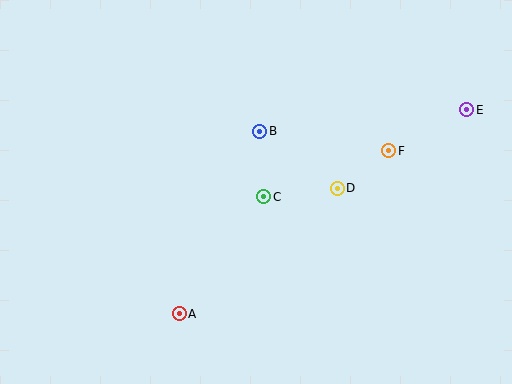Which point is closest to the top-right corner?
Point E is closest to the top-right corner.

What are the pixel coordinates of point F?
Point F is at (389, 151).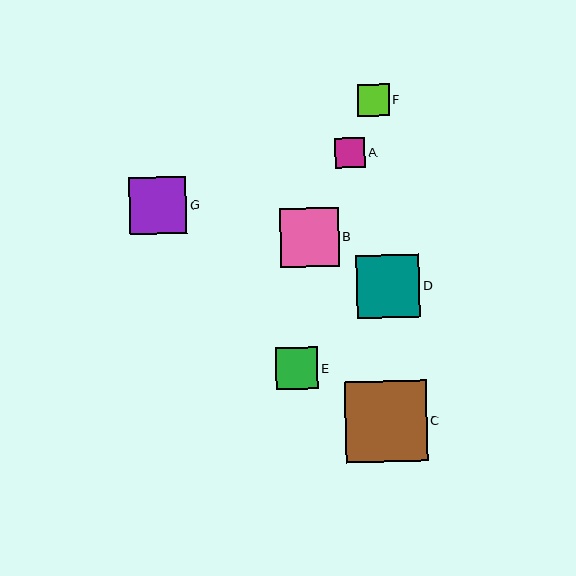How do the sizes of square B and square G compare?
Square B and square G are approximately the same size.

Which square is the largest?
Square C is the largest with a size of approximately 82 pixels.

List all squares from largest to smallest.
From largest to smallest: C, D, B, G, E, F, A.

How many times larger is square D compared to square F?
Square D is approximately 2.0 times the size of square F.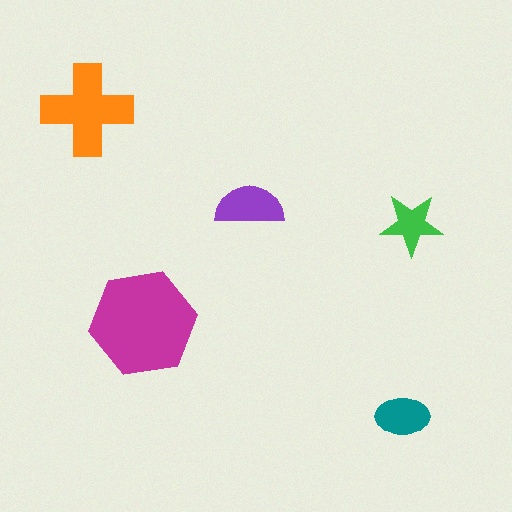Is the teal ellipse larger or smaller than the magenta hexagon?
Smaller.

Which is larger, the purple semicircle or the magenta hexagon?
The magenta hexagon.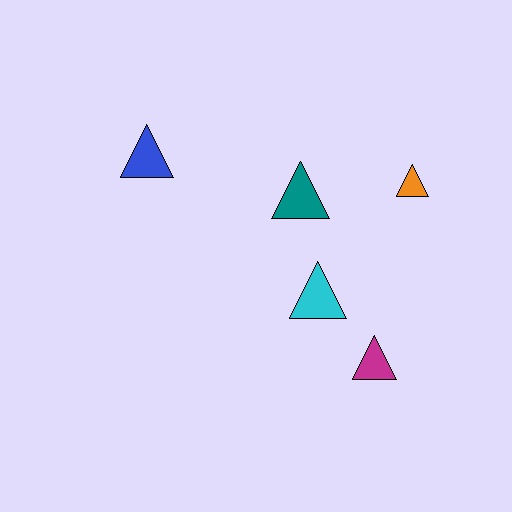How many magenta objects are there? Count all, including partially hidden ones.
There is 1 magenta object.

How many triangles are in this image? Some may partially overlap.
There are 5 triangles.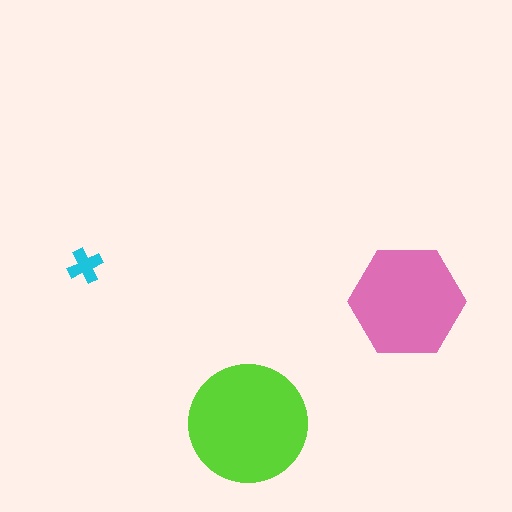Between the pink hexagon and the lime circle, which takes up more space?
The lime circle.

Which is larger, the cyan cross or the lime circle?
The lime circle.